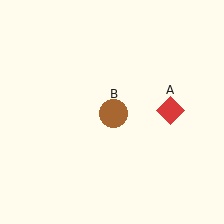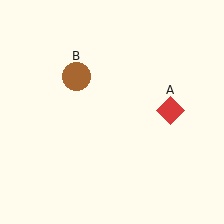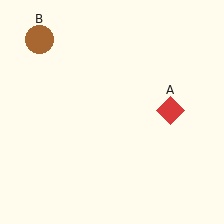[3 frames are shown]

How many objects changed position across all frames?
1 object changed position: brown circle (object B).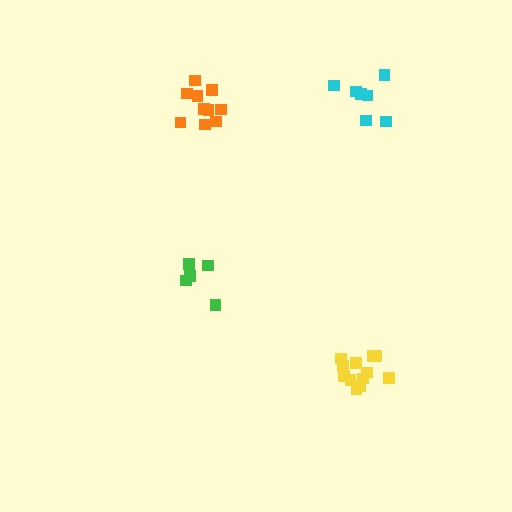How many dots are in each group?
Group 1: 6 dots, Group 2: 12 dots, Group 3: 7 dots, Group 4: 10 dots (35 total).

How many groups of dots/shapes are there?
There are 4 groups.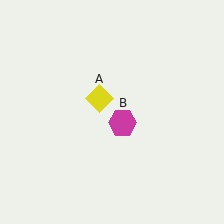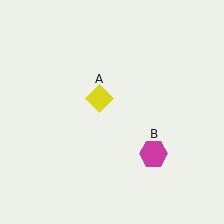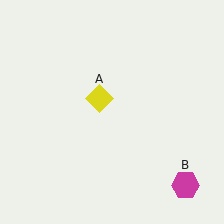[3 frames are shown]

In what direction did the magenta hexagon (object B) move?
The magenta hexagon (object B) moved down and to the right.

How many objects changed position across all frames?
1 object changed position: magenta hexagon (object B).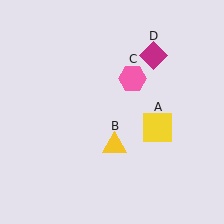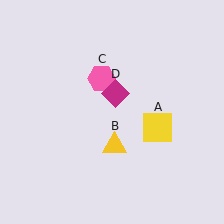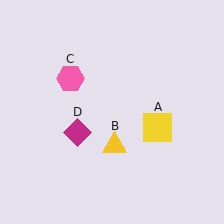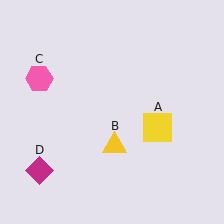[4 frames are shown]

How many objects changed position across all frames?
2 objects changed position: pink hexagon (object C), magenta diamond (object D).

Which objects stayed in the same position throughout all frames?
Yellow square (object A) and yellow triangle (object B) remained stationary.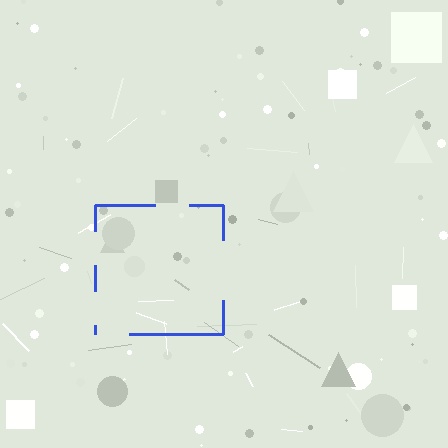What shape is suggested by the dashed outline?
The dashed outline suggests a square.